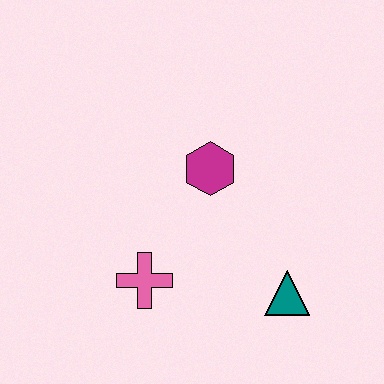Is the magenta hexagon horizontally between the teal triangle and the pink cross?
Yes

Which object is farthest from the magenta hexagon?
The teal triangle is farthest from the magenta hexagon.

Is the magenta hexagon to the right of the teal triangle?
No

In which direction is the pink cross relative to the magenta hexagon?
The pink cross is below the magenta hexagon.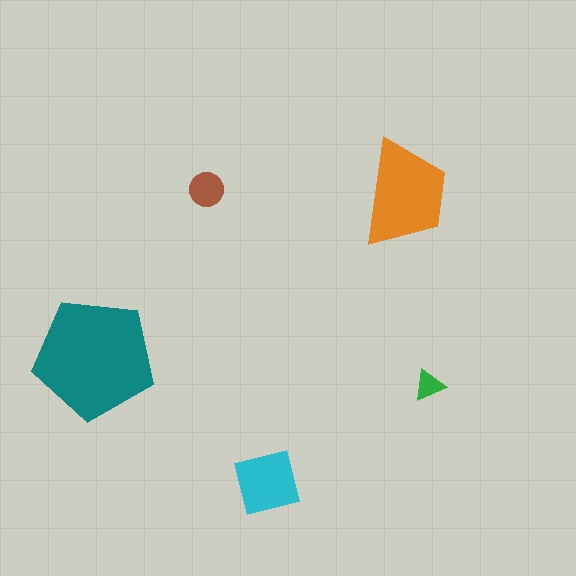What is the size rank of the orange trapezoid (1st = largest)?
2nd.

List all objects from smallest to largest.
The green triangle, the brown circle, the cyan square, the orange trapezoid, the teal pentagon.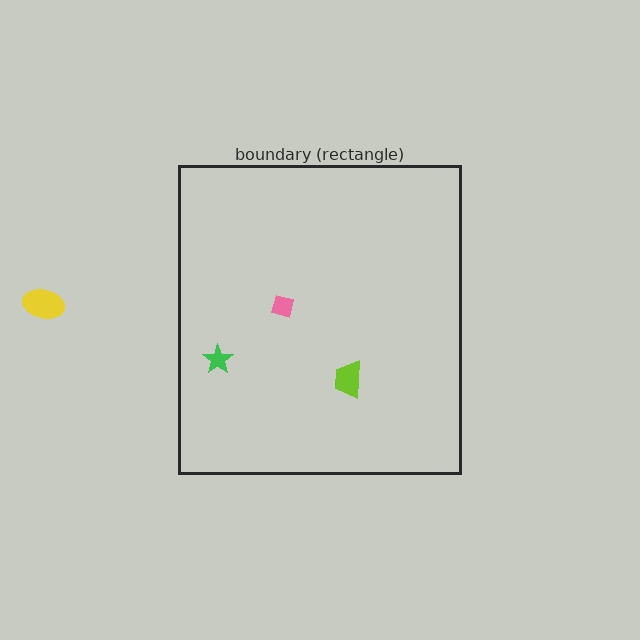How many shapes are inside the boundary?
3 inside, 1 outside.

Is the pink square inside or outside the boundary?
Inside.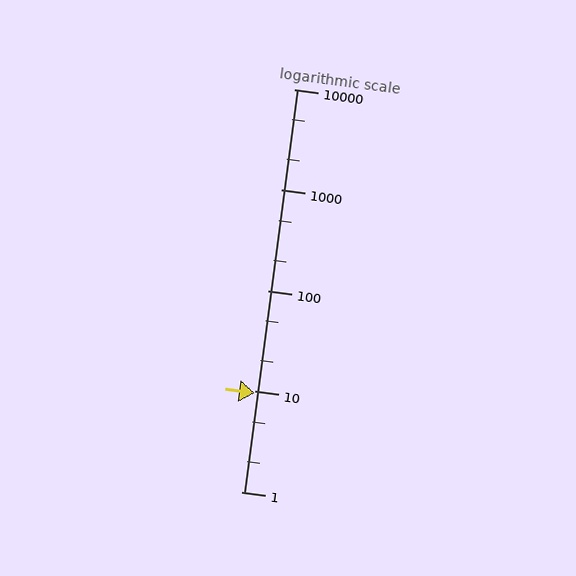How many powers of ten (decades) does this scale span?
The scale spans 4 decades, from 1 to 10000.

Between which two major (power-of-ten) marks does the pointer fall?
The pointer is between 1 and 10.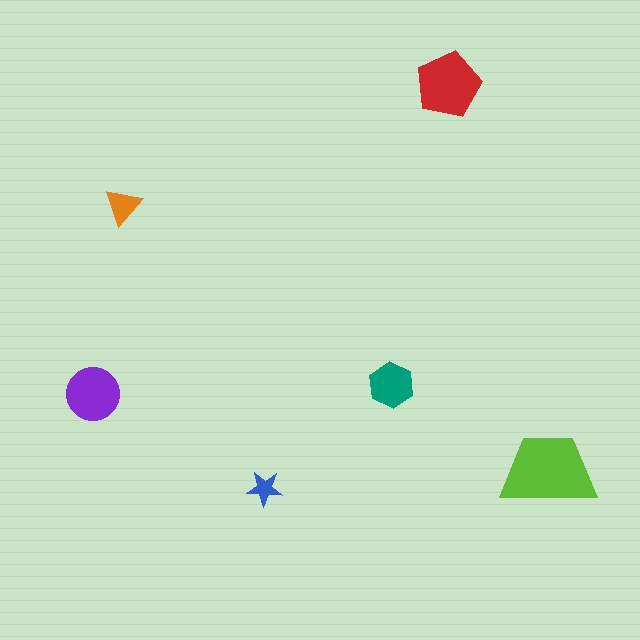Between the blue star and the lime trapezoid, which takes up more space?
The lime trapezoid.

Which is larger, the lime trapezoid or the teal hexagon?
The lime trapezoid.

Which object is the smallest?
The blue star.